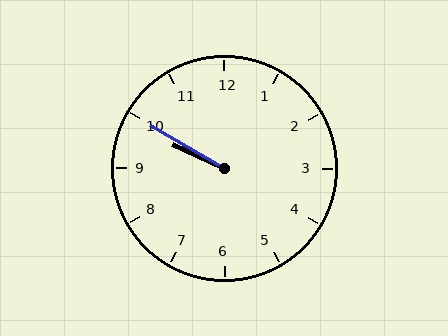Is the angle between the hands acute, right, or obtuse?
It is acute.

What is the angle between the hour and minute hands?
Approximately 5 degrees.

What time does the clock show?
9:50.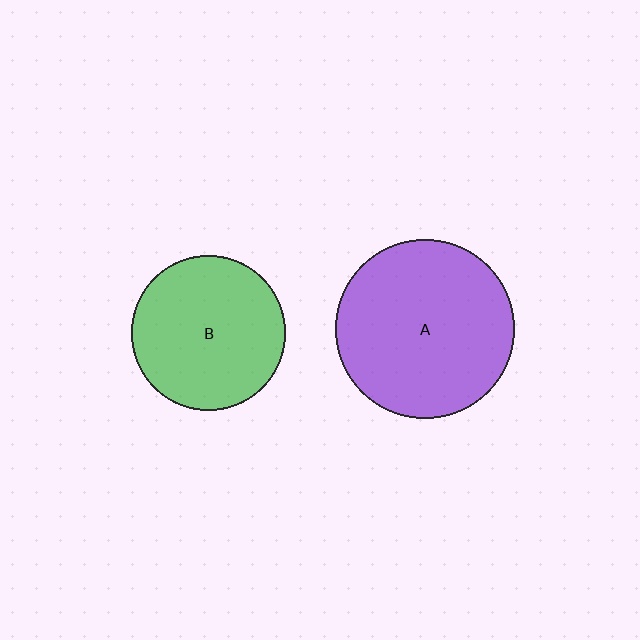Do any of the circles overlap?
No, none of the circles overlap.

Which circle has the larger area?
Circle A (purple).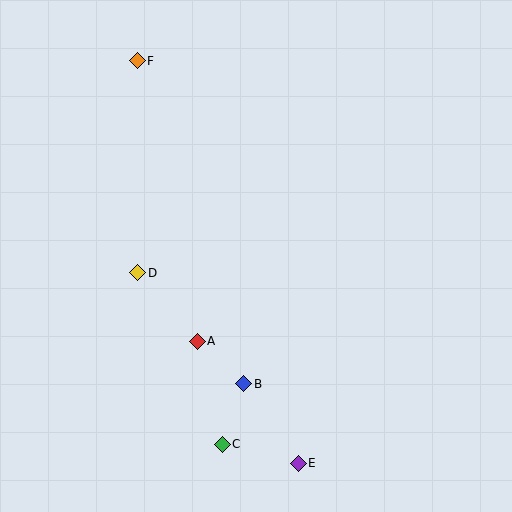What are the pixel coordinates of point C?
Point C is at (222, 444).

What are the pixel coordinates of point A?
Point A is at (197, 341).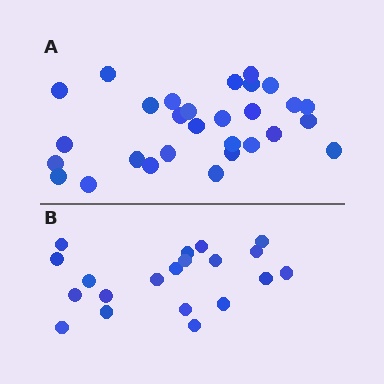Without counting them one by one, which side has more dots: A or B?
Region A (the top region) has more dots.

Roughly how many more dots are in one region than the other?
Region A has roughly 8 or so more dots than region B.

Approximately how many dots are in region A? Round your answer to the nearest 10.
About 30 dots. (The exact count is 29, which rounds to 30.)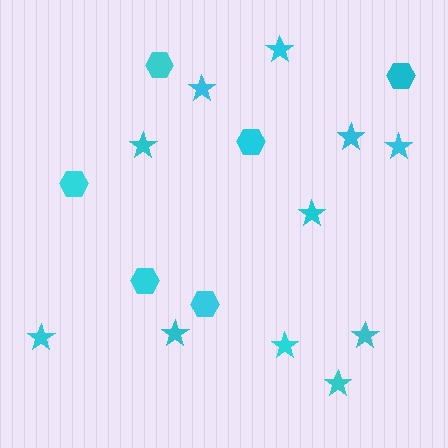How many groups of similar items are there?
There are 2 groups: one group of hexagons (6) and one group of stars (11).